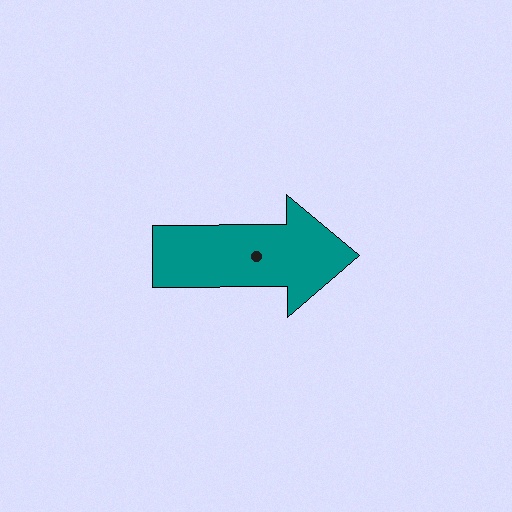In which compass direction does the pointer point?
East.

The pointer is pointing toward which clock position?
Roughly 3 o'clock.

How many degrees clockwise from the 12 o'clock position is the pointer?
Approximately 90 degrees.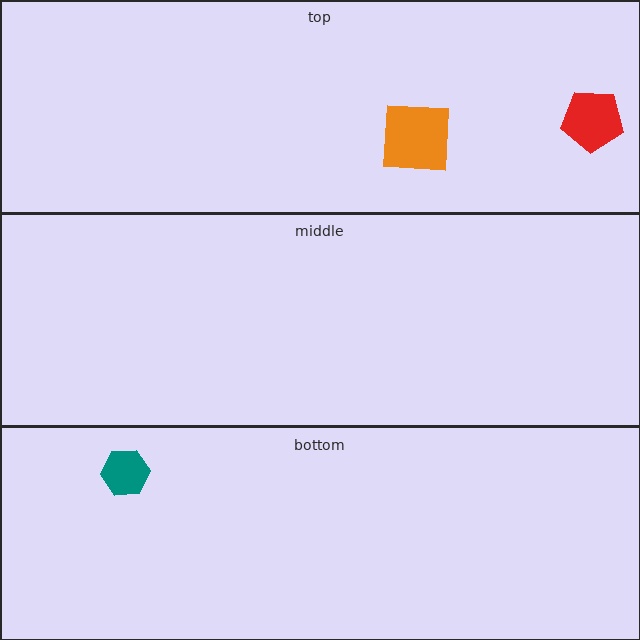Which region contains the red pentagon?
The top region.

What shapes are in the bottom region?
The teal hexagon.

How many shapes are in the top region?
2.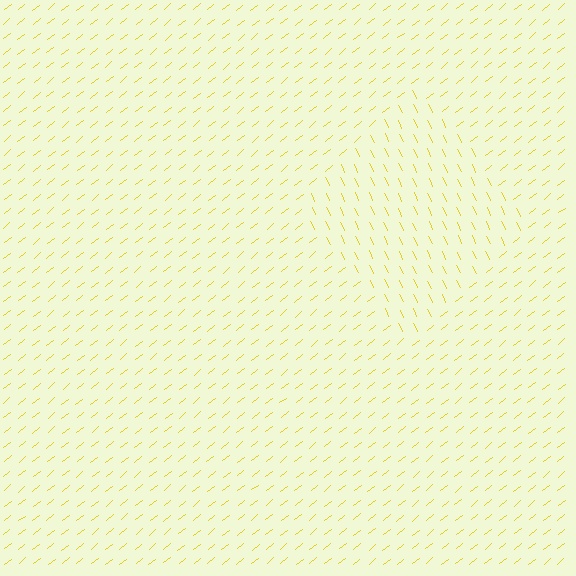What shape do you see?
I see a diamond.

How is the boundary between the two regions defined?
The boundary is defined purely by a change in line orientation (approximately 77 degrees difference). All lines are the same color and thickness.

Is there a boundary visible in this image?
Yes, there is a texture boundary formed by a change in line orientation.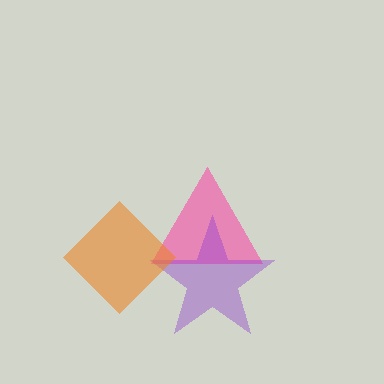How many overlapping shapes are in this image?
There are 3 overlapping shapes in the image.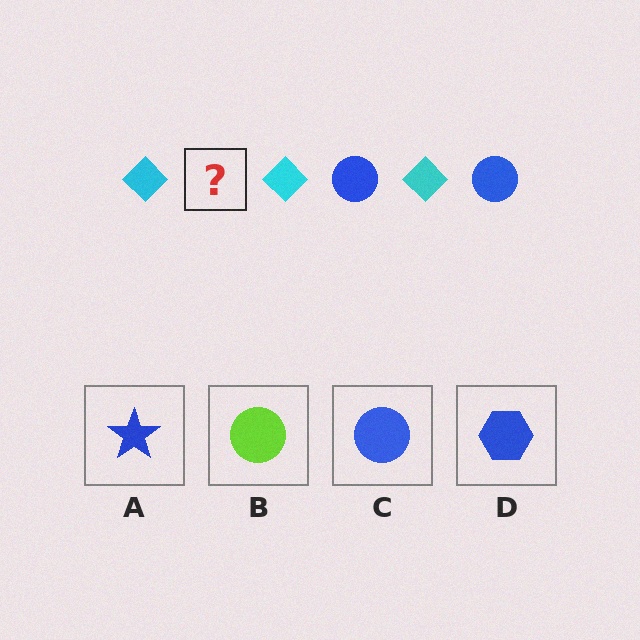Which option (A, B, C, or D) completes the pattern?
C.